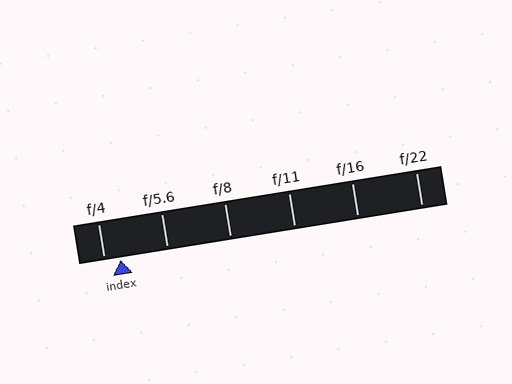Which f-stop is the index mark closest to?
The index mark is closest to f/4.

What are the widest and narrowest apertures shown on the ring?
The widest aperture shown is f/4 and the narrowest is f/22.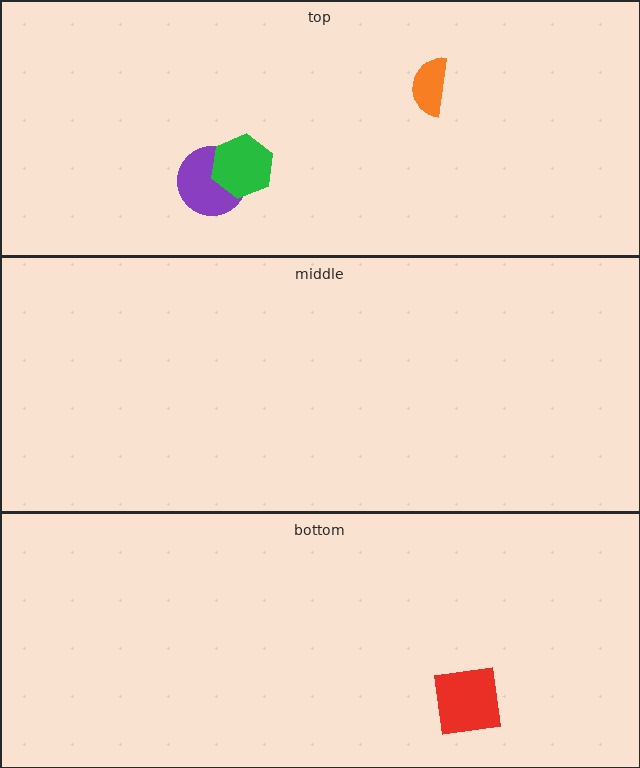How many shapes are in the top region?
3.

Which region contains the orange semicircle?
The top region.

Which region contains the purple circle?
The top region.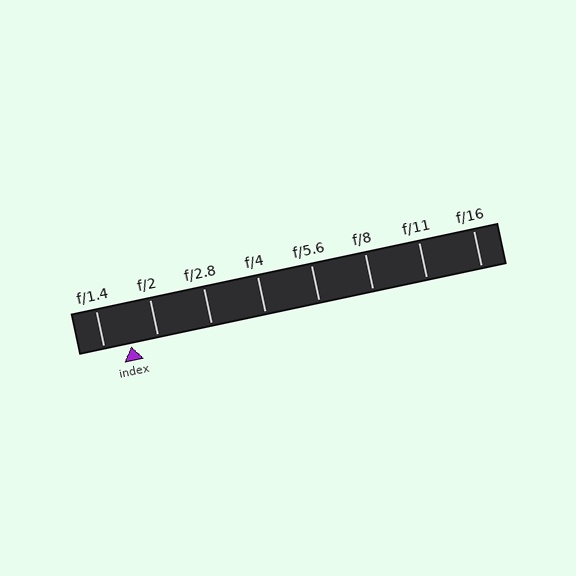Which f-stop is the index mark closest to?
The index mark is closest to f/2.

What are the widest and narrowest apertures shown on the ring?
The widest aperture shown is f/1.4 and the narrowest is f/16.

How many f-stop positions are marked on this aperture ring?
There are 8 f-stop positions marked.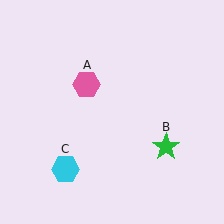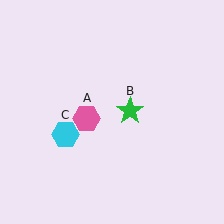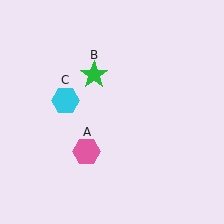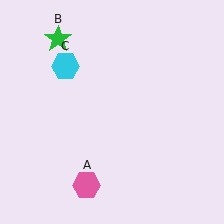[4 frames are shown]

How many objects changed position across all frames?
3 objects changed position: pink hexagon (object A), green star (object B), cyan hexagon (object C).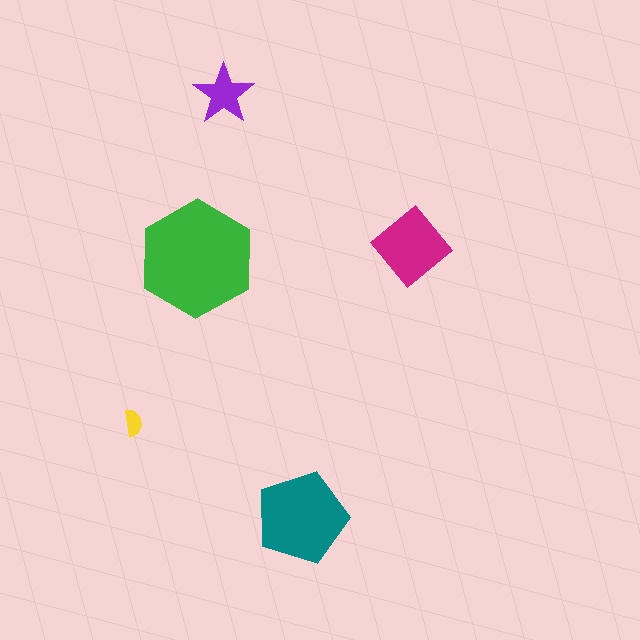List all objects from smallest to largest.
The yellow semicircle, the purple star, the magenta diamond, the teal pentagon, the green hexagon.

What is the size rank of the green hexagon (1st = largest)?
1st.